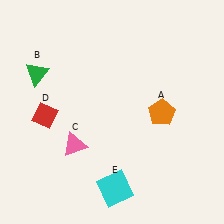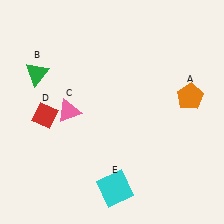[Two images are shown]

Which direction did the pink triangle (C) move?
The pink triangle (C) moved up.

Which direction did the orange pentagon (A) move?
The orange pentagon (A) moved right.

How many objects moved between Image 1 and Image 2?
2 objects moved between the two images.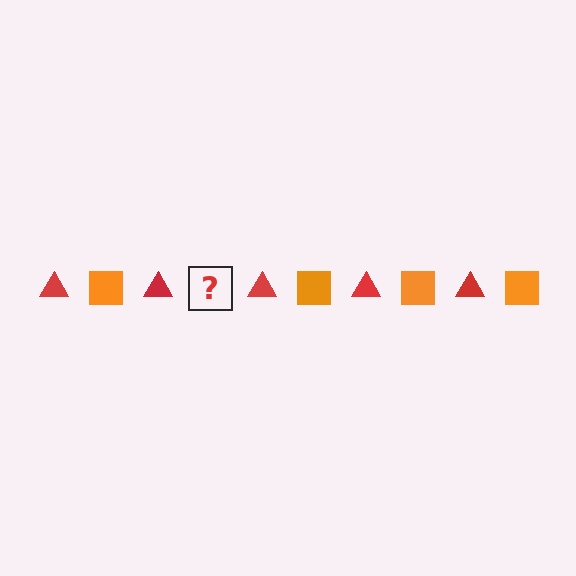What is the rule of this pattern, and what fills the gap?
The rule is that the pattern alternates between red triangle and orange square. The gap should be filled with an orange square.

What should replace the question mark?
The question mark should be replaced with an orange square.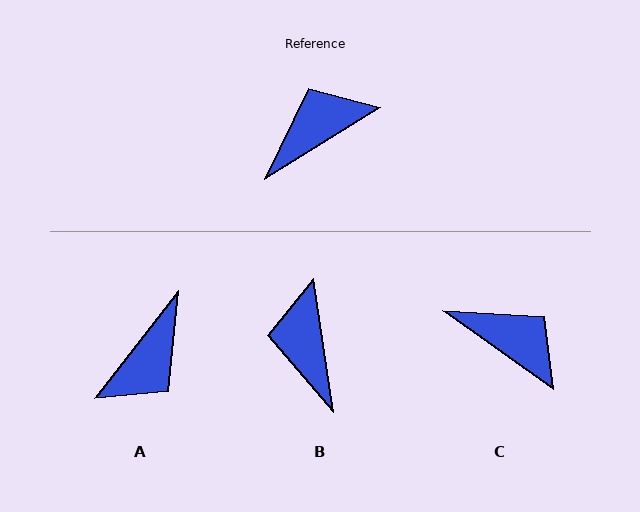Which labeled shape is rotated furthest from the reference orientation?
A, about 160 degrees away.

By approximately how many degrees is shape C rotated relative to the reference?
Approximately 68 degrees clockwise.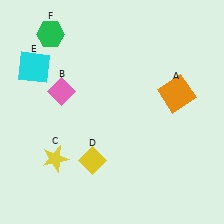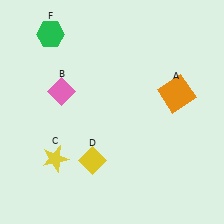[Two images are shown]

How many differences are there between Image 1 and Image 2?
There is 1 difference between the two images.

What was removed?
The cyan square (E) was removed in Image 2.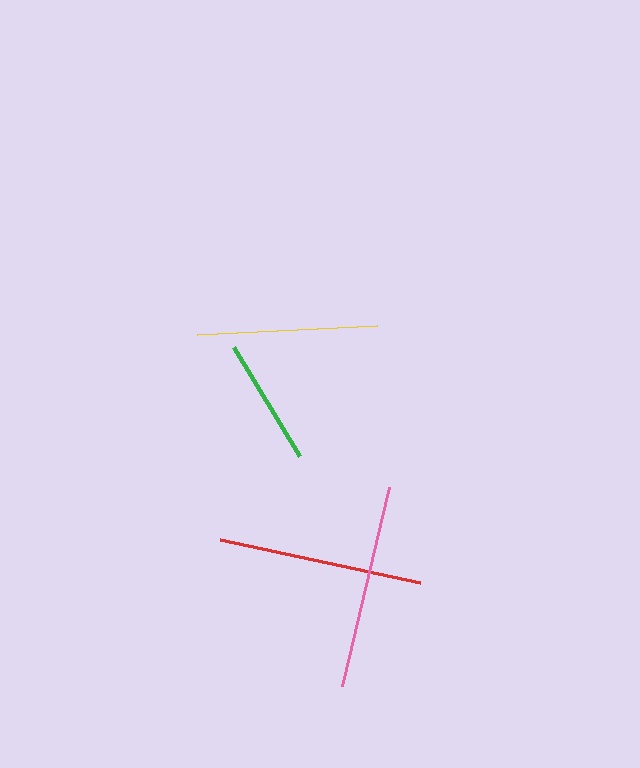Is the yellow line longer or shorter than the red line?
The red line is longer than the yellow line.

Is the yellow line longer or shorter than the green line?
The yellow line is longer than the green line.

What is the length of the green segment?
The green segment is approximately 128 pixels long.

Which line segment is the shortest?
The green line is the shortest at approximately 128 pixels.